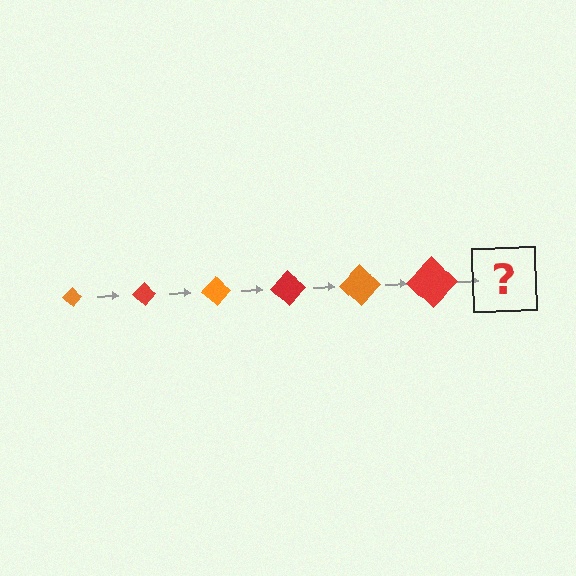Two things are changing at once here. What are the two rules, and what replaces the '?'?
The two rules are that the diamond grows larger each step and the color cycles through orange and red. The '?' should be an orange diamond, larger than the previous one.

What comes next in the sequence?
The next element should be an orange diamond, larger than the previous one.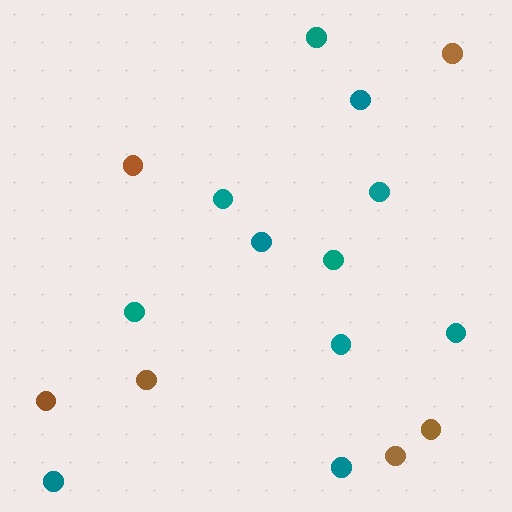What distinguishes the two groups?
There are 2 groups: one group of brown circles (6) and one group of teal circles (11).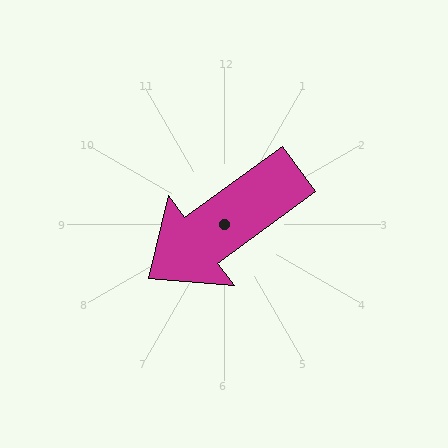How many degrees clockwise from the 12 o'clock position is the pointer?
Approximately 234 degrees.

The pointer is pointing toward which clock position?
Roughly 8 o'clock.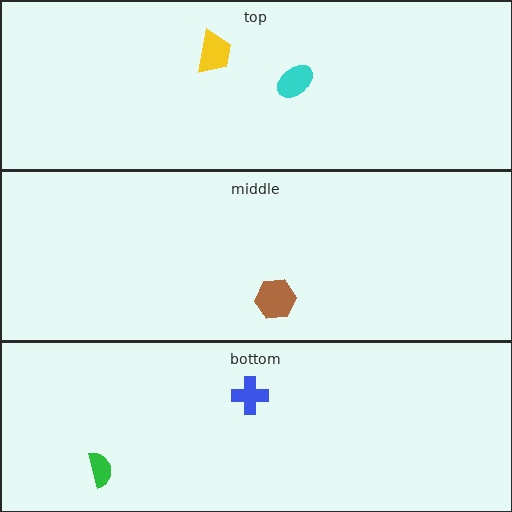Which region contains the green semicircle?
The bottom region.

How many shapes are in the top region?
2.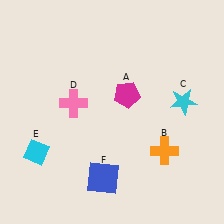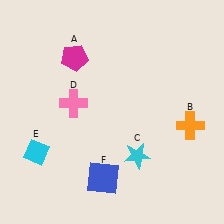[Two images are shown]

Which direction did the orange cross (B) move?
The orange cross (B) moved right.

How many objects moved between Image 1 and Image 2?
3 objects moved between the two images.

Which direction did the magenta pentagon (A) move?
The magenta pentagon (A) moved left.